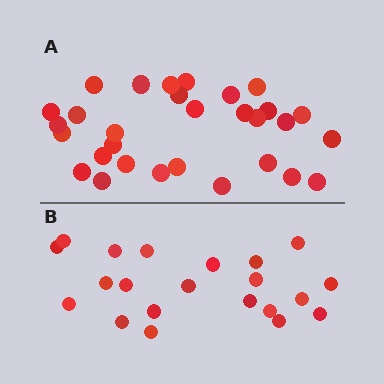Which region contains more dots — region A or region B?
Region A (the top region) has more dots.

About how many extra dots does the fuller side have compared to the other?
Region A has roughly 8 or so more dots than region B.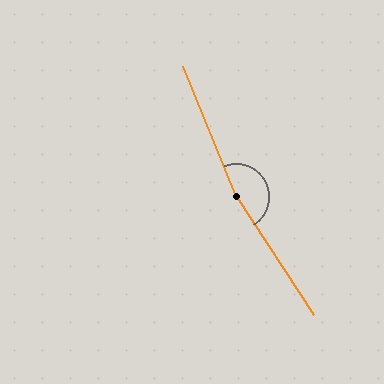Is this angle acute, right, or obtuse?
It is obtuse.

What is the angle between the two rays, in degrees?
Approximately 169 degrees.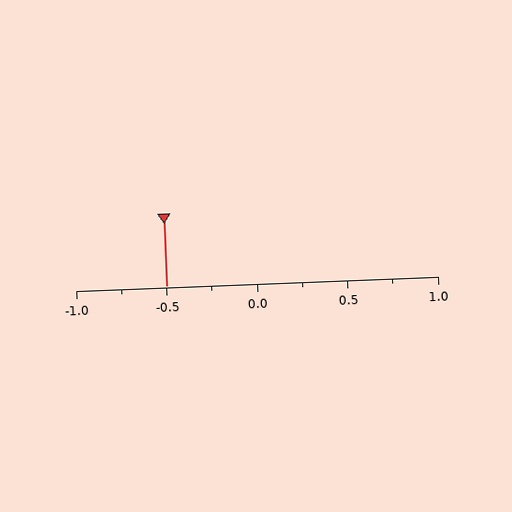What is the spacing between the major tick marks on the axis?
The major ticks are spaced 0.5 apart.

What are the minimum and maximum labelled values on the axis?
The axis runs from -1.0 to 1.0.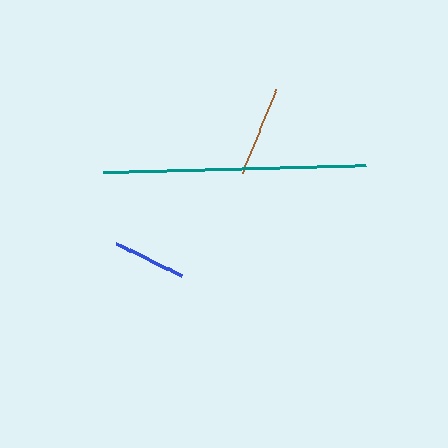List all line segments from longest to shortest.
From longest to shortest: teal, brown, blue.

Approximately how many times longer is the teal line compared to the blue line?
The teal line is approximately 3.6 times the length of the blue line.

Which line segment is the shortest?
The blue line is the shortest at approximately 74 pixels.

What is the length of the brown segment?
The brown segment is approximately 91 pixels long.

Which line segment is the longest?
The teal line is the longest at approximately 264 pixels.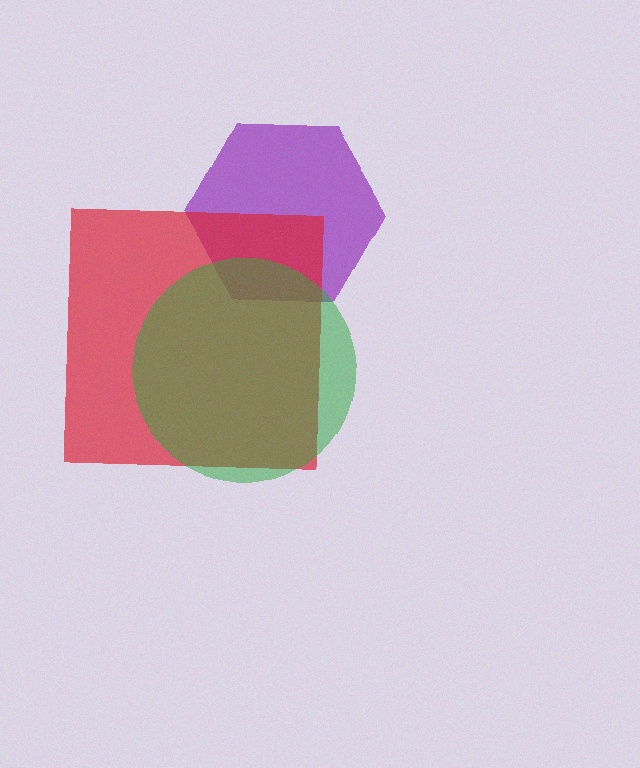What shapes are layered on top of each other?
The layered shapes are: a purple hexagon, a red square, a green circle.